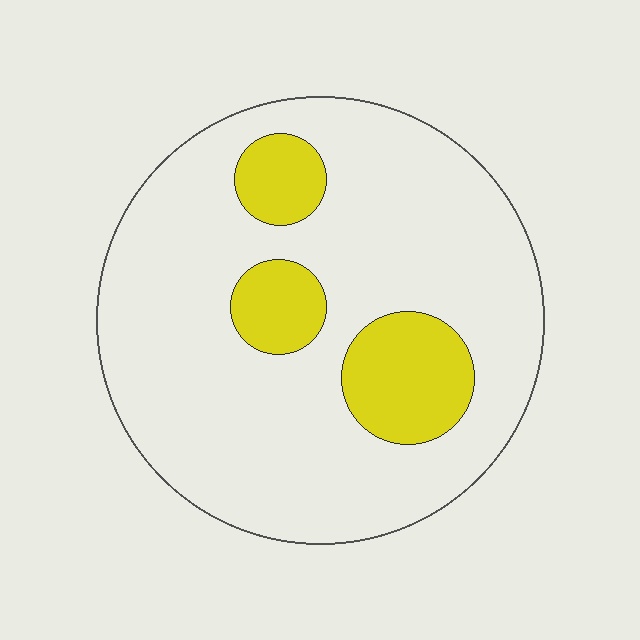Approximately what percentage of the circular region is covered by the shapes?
Approximately 20%.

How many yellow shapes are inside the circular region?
3.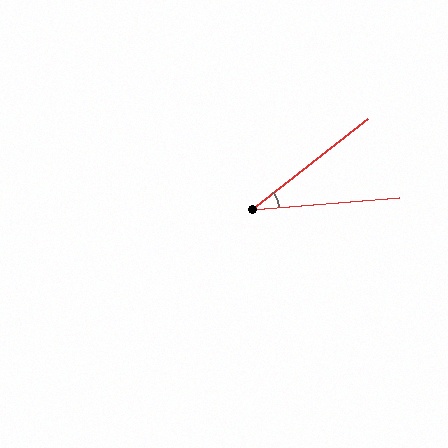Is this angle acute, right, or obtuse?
It is acute.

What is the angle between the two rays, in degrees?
Approximately 33 degrees.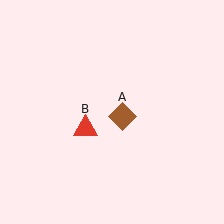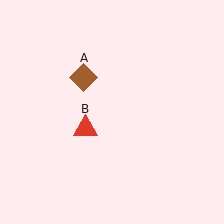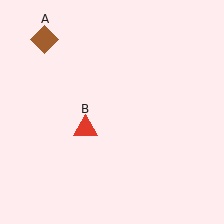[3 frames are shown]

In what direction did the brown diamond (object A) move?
The brown diamond (object A) moved up and to the left.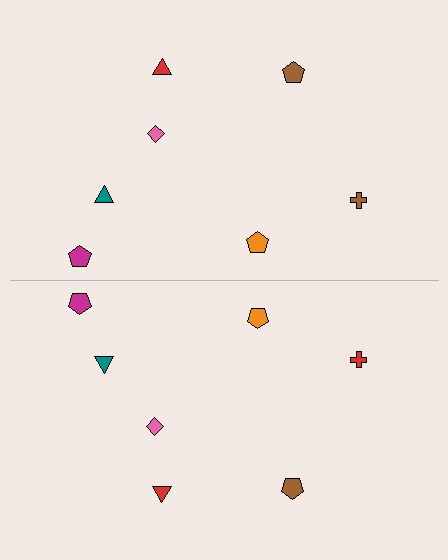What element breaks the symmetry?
The red cross on the bottom side breaks the symmetry — its mirror counterpart is brown.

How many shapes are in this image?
There are 14 shapes in this image.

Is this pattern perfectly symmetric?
No, the pattern is not perfectly symmetric. The red cross on the bottom side breaks the symmetry — its mirror counterpart is brown.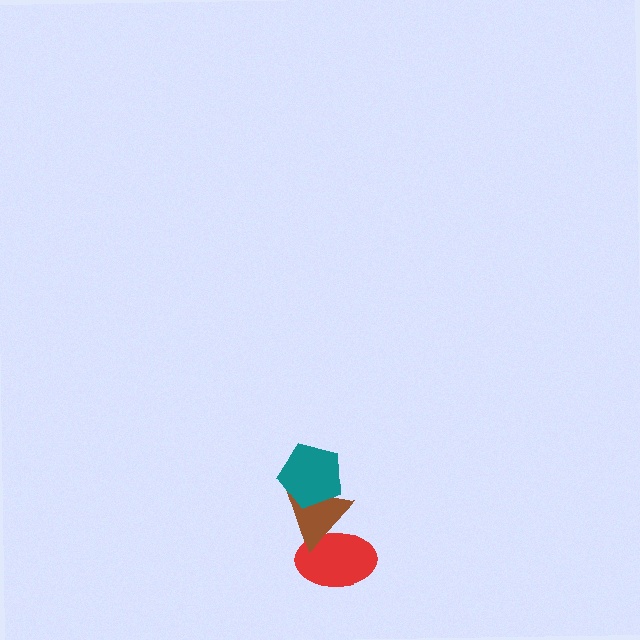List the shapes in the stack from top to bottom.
From top to bottom: the teal pentagon, the brown triangle, the red ellipse.